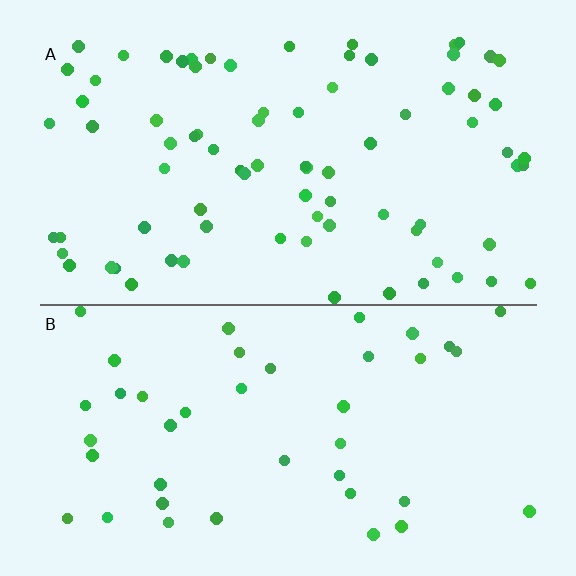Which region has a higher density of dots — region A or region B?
A (the top).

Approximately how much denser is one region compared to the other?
Approximately 1.9× — region A over region B.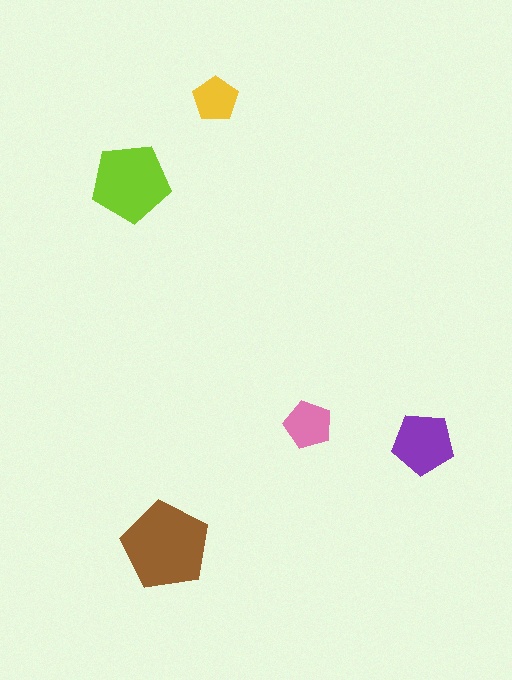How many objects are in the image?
There are 5 objects in the image.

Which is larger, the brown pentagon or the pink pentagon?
The brown one.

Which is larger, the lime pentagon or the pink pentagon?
The lime one.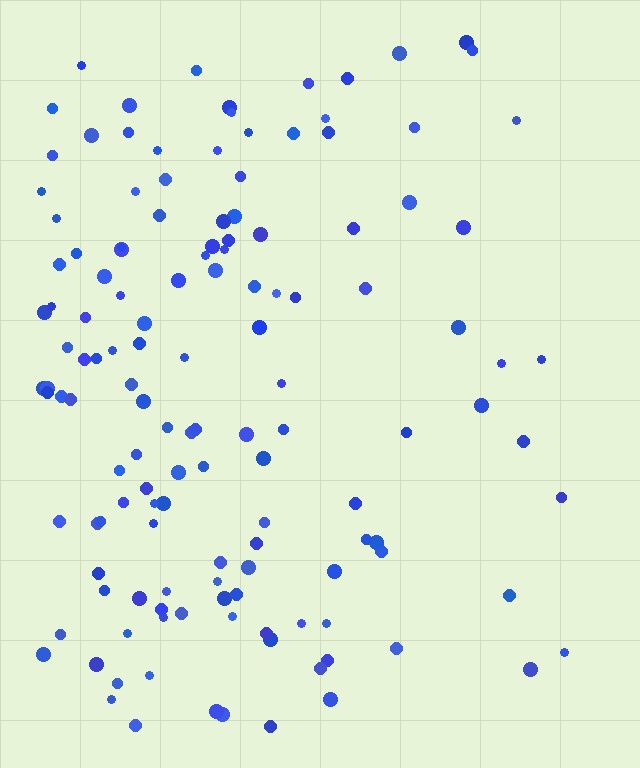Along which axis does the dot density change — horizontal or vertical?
Horizontal.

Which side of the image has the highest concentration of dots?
The left.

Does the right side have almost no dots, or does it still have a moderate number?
Still a moderate number, just noticeably fewer than the left.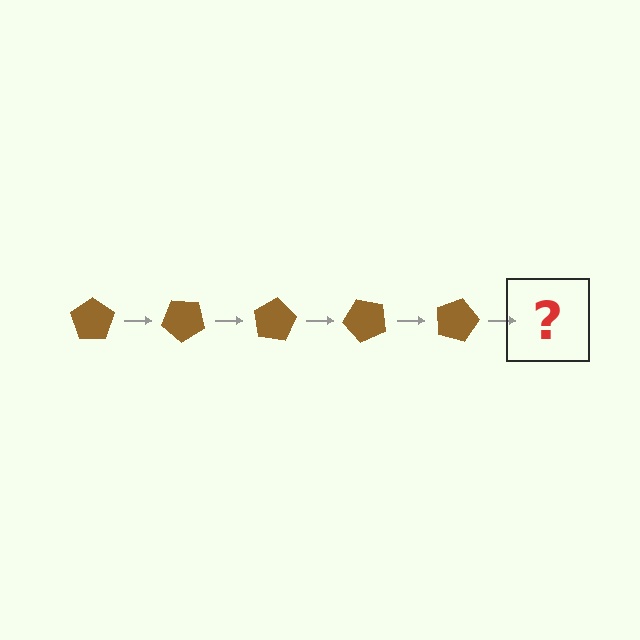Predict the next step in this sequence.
The next step is a brown pentagon rotated 200 degrees.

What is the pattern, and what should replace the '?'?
The pattern is that the pentagon rotates 40 degrees each step. The '?' should be a brown pentagon rotated 200 degrees.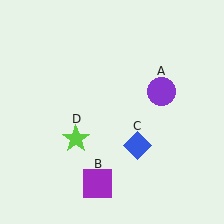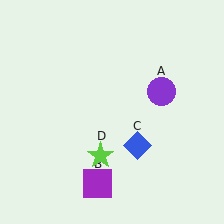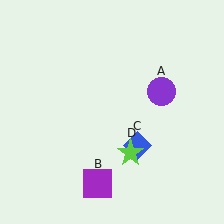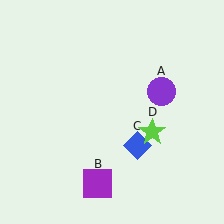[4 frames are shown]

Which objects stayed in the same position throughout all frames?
Purple circle (object A) and purple square (object B) and blue diamond (object C) remained stationary.